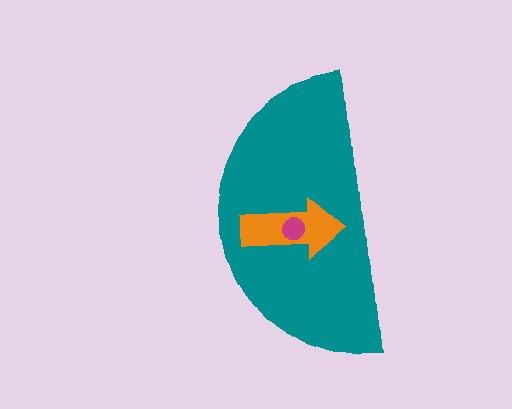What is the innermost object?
The magenta circle.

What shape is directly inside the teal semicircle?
The orange arrow.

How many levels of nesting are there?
3.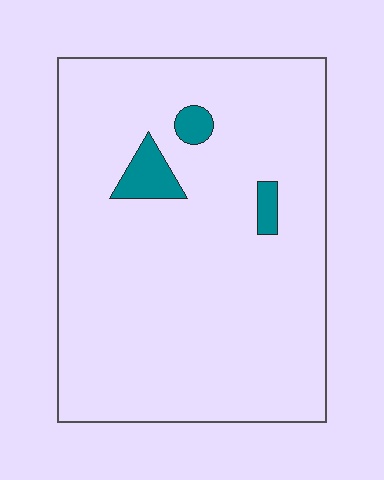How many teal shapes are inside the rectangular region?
3.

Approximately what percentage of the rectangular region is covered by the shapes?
Approximately 5%.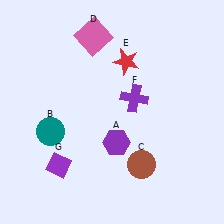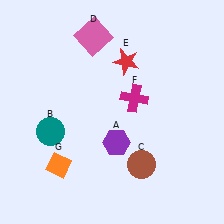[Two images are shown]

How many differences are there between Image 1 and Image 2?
There are 2 differences between the two images.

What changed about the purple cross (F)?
In Image 1, F is purple. In Image 2, it changed to magenta.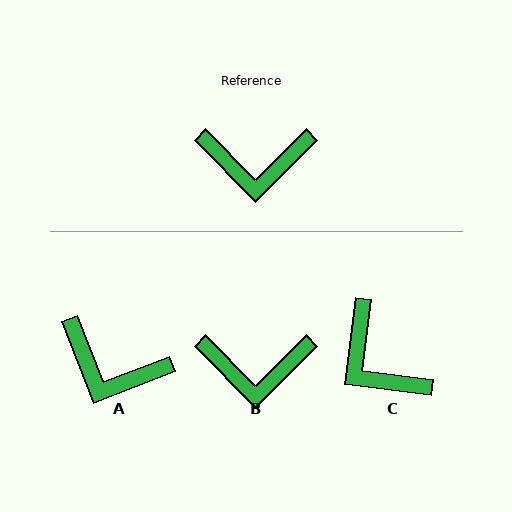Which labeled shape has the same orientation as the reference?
B.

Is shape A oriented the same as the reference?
No, it is off by about 24 degrees.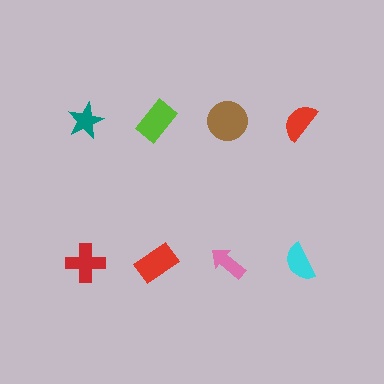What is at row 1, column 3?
A brown circle.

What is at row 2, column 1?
A red cross.